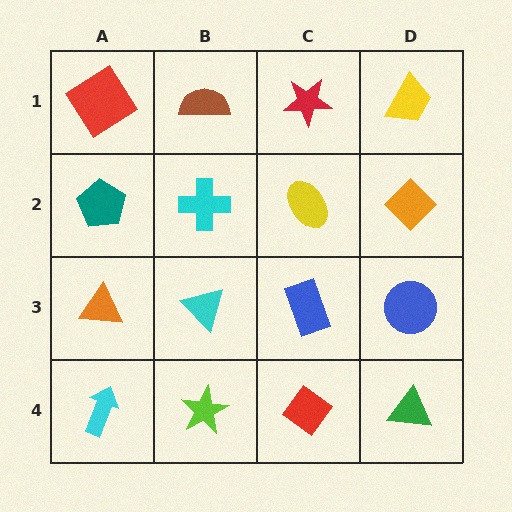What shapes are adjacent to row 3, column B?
A cyan cross (row 2, column B), a lime star (row 4, column B), an orange triangle (row 3, column A), a blue rectangle (row 3, column C).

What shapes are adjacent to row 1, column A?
A teal pentagon (row 2, column A), a brown semicircle (row 1, column B).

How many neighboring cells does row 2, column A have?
3.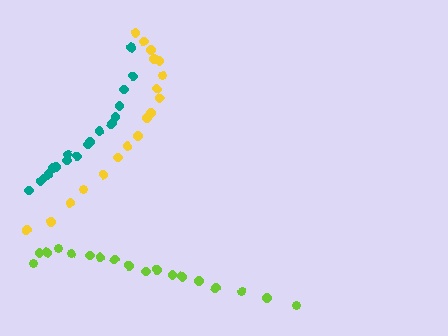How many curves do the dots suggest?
There are 3 distinct paths.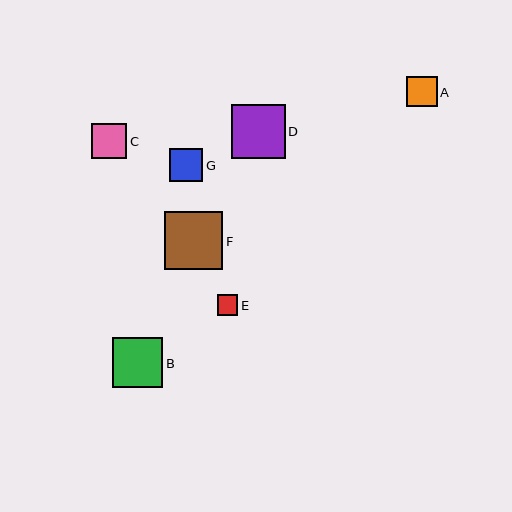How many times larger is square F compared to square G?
Square F is approximately 1.8 times the size of square G.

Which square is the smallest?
Square E is the smallest with a size of approximately 20 pixels.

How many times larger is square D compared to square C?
Square D is approximately 1.5 times the size of square C.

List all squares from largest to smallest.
From largest to smallest: F, D, B, C, G, A, E.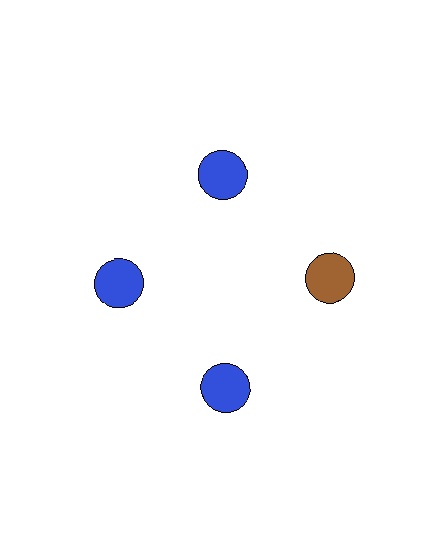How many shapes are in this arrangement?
There are 4 shapes arranged in a ring pattern.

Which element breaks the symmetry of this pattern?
The brown circle at roughly the 3 o'clock position breaks the symmetry. All other shapes are blue circles.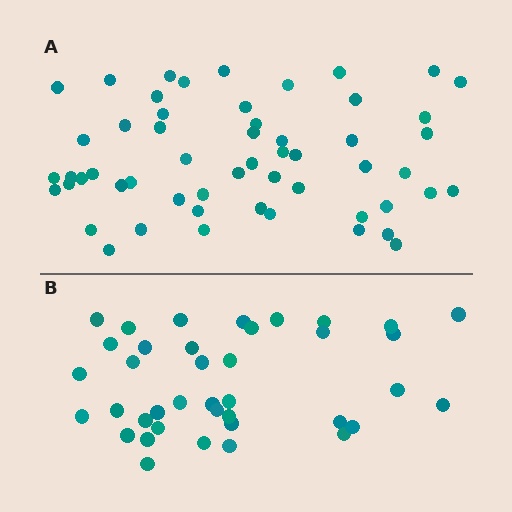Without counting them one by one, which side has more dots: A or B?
Region A (the top region) has more dots.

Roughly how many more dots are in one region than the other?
Region A has approximately 15 more dots than region B.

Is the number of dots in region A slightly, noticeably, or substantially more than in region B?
Region A has noticeably more, but not dramatically so. The ratio is roughly 1.4 to 1.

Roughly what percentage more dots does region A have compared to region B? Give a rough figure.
About 40% more.